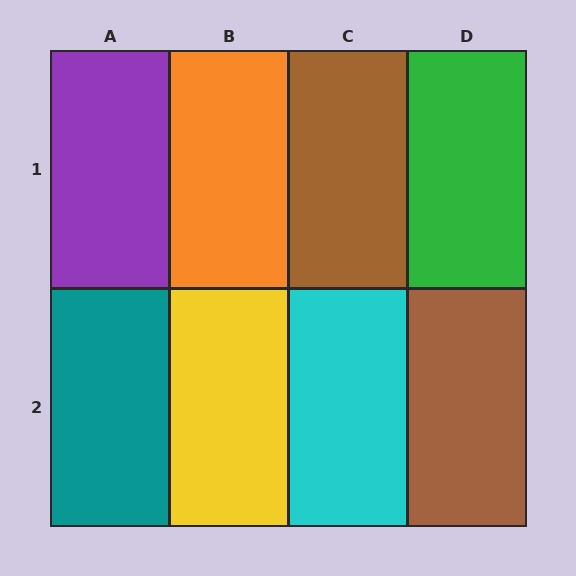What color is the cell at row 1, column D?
Green.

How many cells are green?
1 cell is green.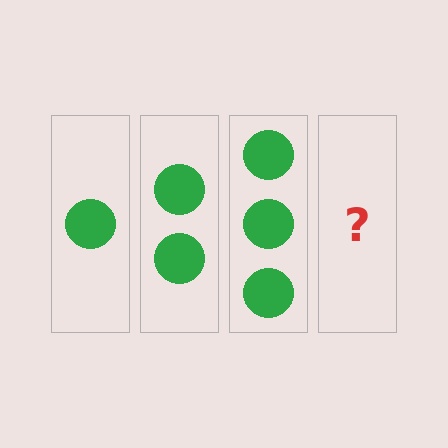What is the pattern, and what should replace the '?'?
The pattern is that each step adds one more circle. The '?' should be 4 circles.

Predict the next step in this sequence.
The next step is 4 circles.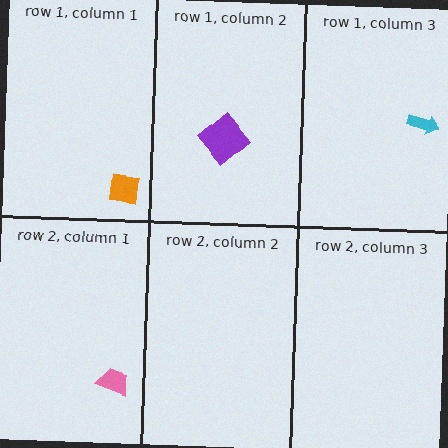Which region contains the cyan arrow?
The row 1, column 3 region.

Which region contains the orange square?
The row 1, column 1 region.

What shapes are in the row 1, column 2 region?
The purple diamond.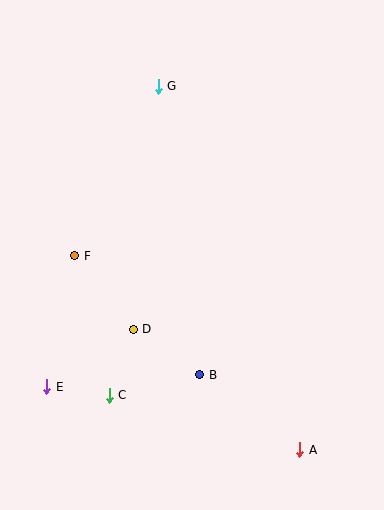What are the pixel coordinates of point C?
Point C is at (109, 395).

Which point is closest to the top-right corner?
Point G is closest to the top-right corner.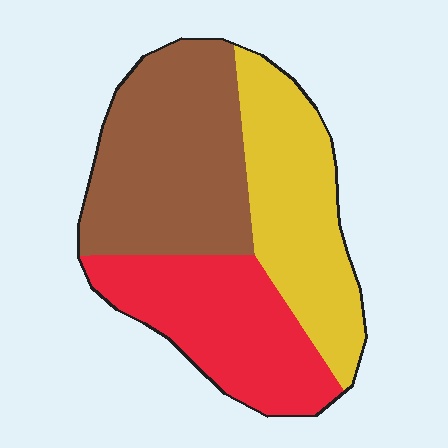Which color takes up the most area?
Brown, at roughly 40%.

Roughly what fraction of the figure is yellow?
Yellow takes up about one third (1/3) of the figure.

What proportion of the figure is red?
Red takes up about one third (1/3) of the figure.